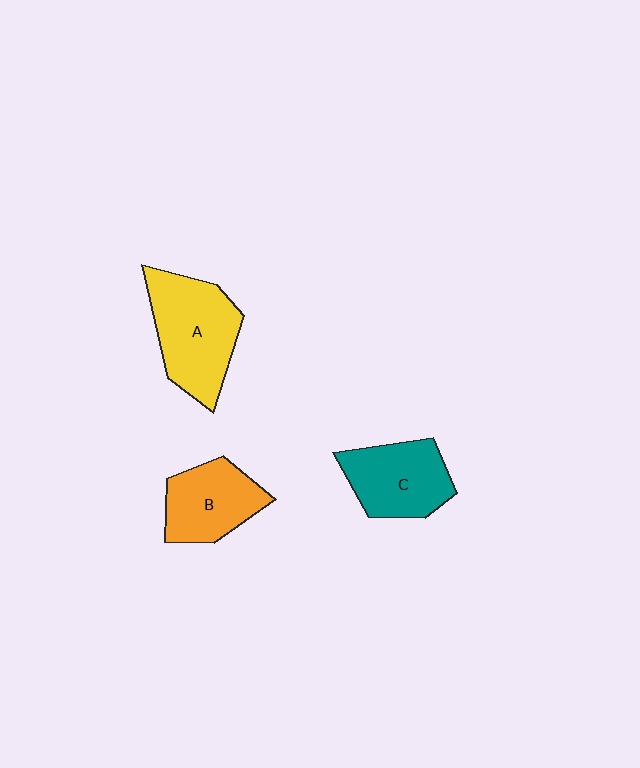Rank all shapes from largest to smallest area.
From largest to smallest: A (yellow), C (teal), B (orange).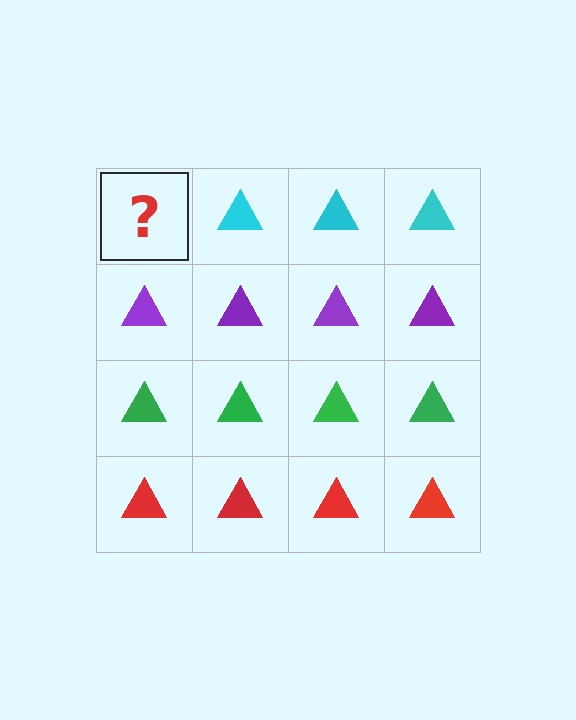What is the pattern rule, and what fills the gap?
The rule is that each row has a consistent color. The gap should be filled with a cyan triangle.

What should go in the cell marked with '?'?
The missing cell should contain a cyan triangle.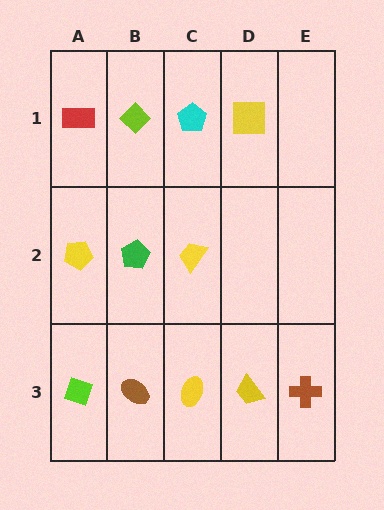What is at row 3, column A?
A lime diamond.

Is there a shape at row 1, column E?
No, that cell is empty.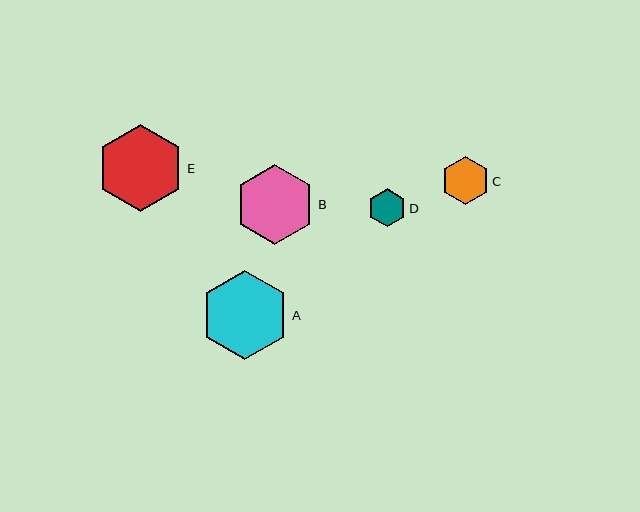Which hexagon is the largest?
Hexagon A is the largest with a size of approximately 89 pixels.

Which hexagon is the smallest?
Hexagon D is the smallest with a size of approximately 38 pixels.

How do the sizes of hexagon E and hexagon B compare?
Hexagon E and hexagon B are approximately the same size.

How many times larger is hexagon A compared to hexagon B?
Hexagon A is approximately 1.1 times the size of hexagon B.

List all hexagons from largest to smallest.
From largest to smallest: A, E, B, C, D.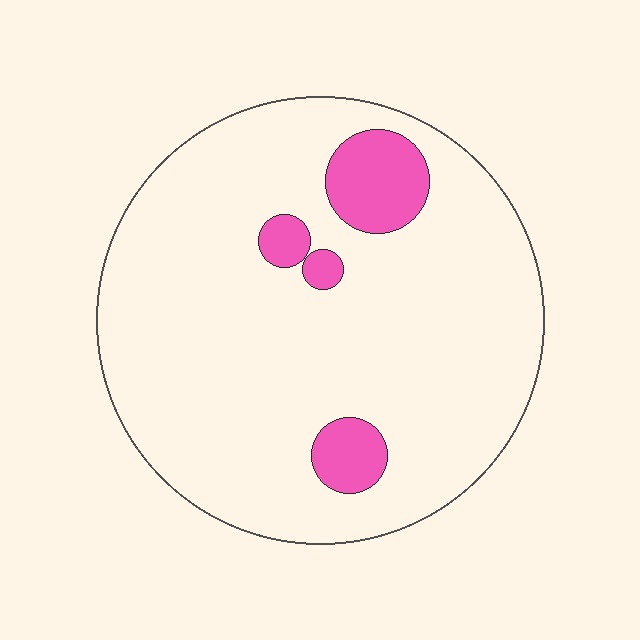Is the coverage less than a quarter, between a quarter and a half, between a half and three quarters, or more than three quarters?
Less than a quarter.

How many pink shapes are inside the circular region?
4.